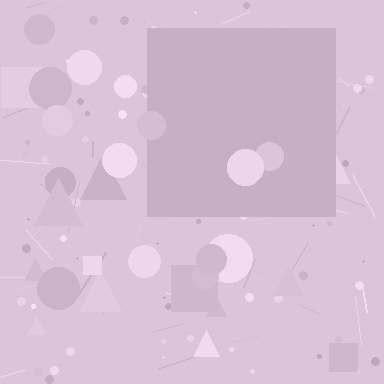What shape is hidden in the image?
A square is hidden in the image.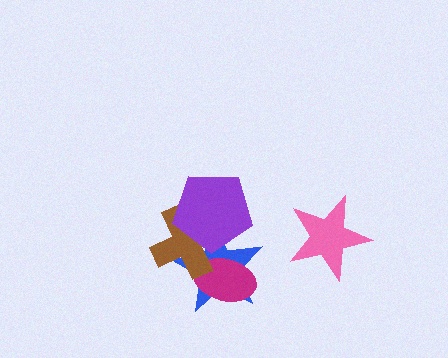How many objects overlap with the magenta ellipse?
2 objects overlap with the magenta ellipse.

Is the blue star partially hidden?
Yes, it is partially covered by another shape.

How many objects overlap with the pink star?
0 objects overlap with the pink star.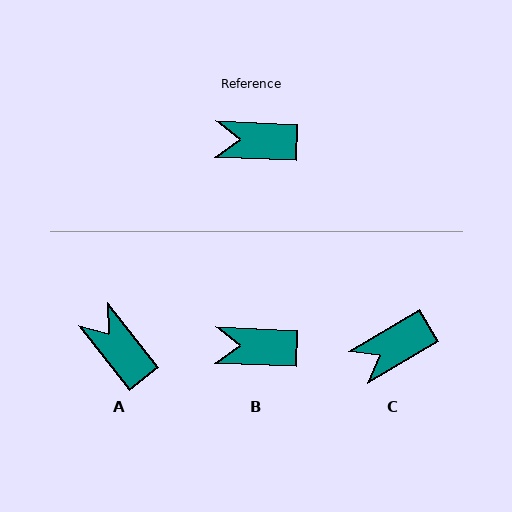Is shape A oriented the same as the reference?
No, it is off by about 49 degrees.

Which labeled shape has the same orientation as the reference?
B.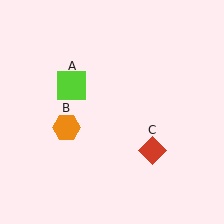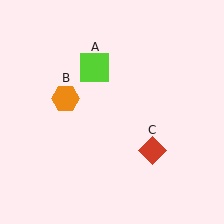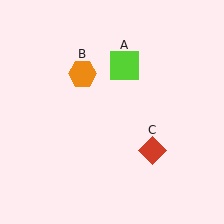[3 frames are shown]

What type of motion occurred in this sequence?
The lime square (object A), orange hexagon (object B) rotated clockwise around the center of the scene.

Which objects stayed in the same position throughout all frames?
Red diamond (object C) remained stationary.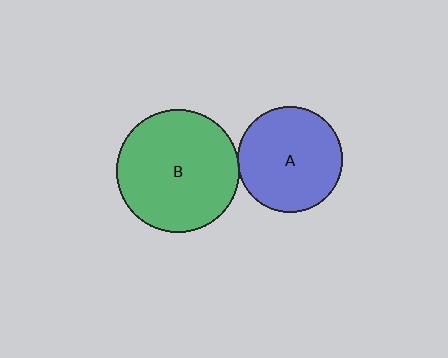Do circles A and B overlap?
Yes.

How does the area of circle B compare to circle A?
Approximately 1.4 times.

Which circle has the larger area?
Circle B (green).